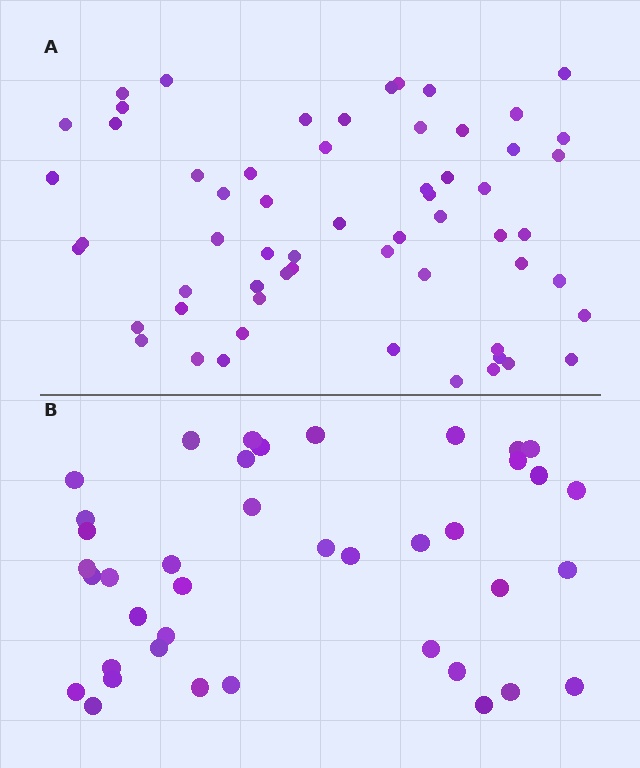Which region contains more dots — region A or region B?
Region A (the top region) has more dots.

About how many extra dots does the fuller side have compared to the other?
Region A has approximately 20 more dots than region B.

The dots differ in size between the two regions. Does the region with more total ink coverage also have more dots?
No. Region B has more total ink coverage because its dots are larger, but region A actually contains more individual dots. Total area can be misleading — the number of items is what matters here.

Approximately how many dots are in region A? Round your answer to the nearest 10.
About 60 dots.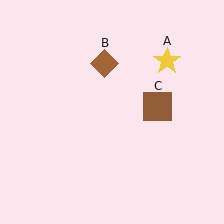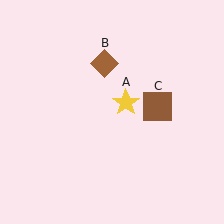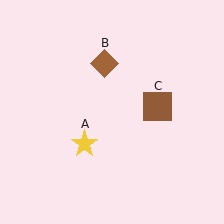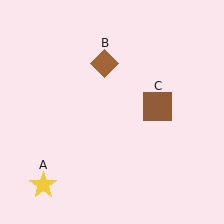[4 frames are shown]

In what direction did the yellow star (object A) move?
The yellow star (object A) moved down and to the left.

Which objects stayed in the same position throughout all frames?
Brown diamond (object B) and brown square (object C) remained stationary.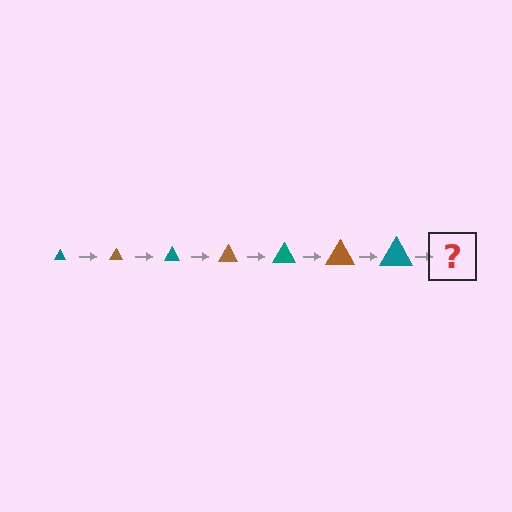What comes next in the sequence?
The next element should be a brown triangle, larger than the previous one.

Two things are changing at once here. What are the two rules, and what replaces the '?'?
The two rules are that the triangle grows larger each step and the color cycles through teal and brown. The '?' should be a brown triangle, larger than the previous one.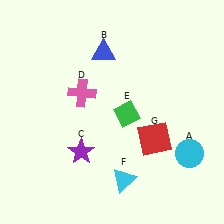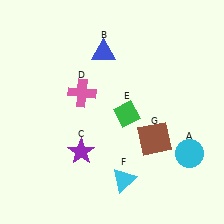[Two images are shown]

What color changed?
The square (G) changed from red in Image 1 to brown in Image 2.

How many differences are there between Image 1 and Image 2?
There is 1 difference between the two images.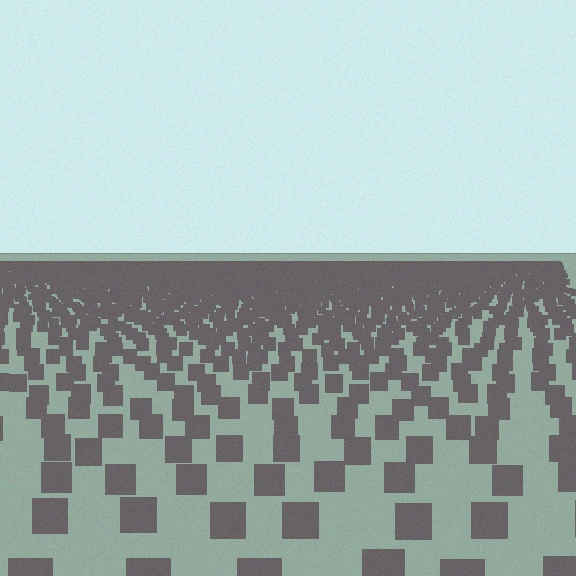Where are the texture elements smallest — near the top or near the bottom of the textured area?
Near the top.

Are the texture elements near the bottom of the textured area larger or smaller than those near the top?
Larger. Near the bottom, elements are closer to the viewer and appear at a bigger on-screen size.